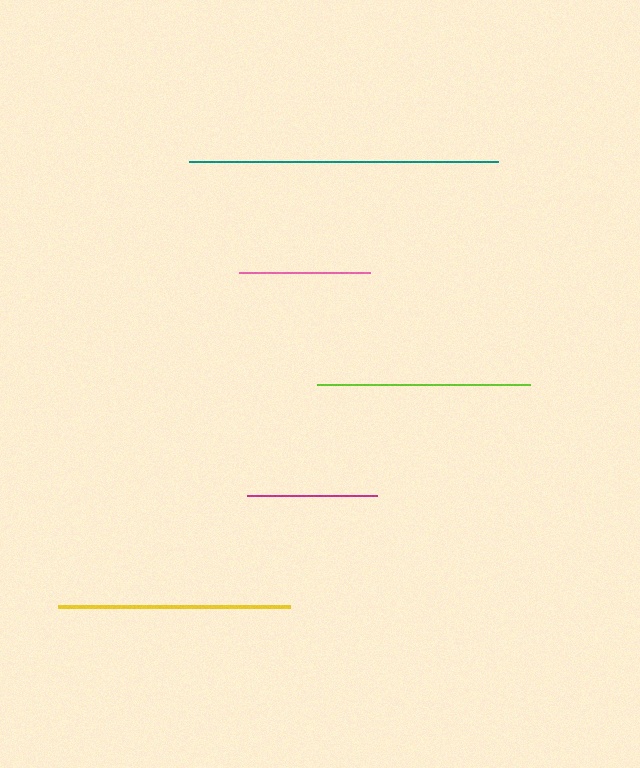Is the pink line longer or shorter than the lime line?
The lime line is longer than the pink line.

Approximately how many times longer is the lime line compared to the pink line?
The lime line is approximately 1.6 times the length of the pink line.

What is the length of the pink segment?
The pink segment is approximately 131 pixels long.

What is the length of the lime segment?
The lime segment is approximately 213 pixels long.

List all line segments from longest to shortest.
From longest to shortest: teal, yellow, lime, pink, magenta.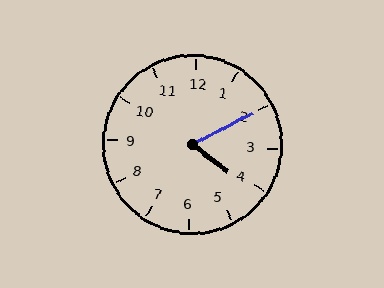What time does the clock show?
4:10.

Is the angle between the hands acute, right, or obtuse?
It is acute.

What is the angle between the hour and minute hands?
Approximately 65 degrees.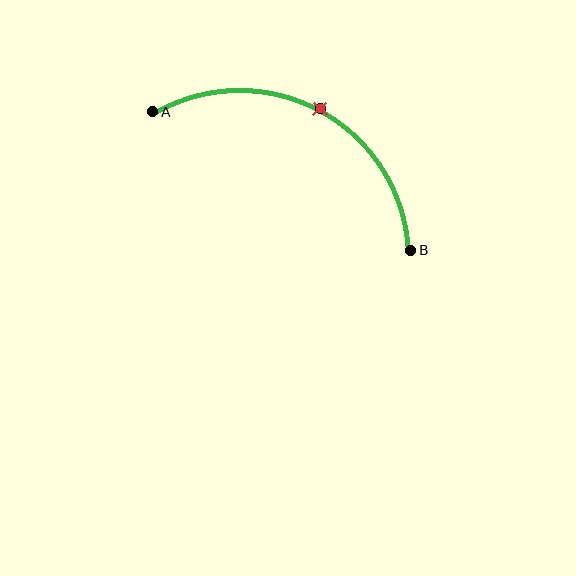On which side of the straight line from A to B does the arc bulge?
The arc bulges above the straight line connecting A and B.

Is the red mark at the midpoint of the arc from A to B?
Yes. The red mark lies on the arc at equal arc-length from both A and B — it is the arc midpoint.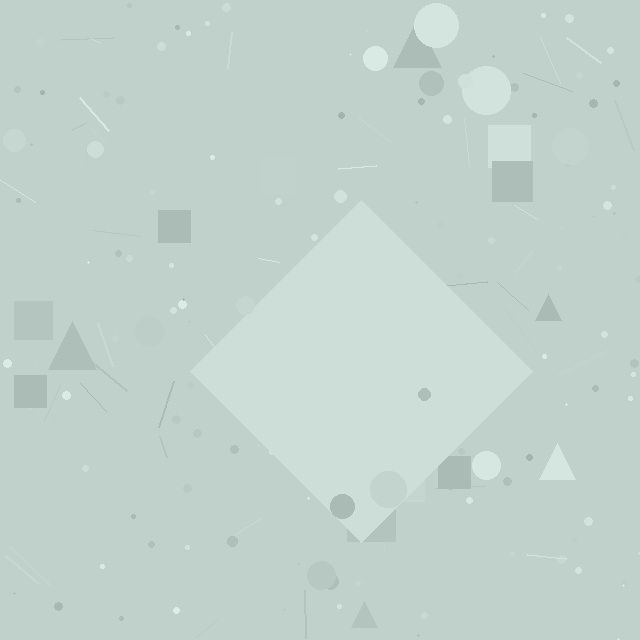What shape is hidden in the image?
A diamond is hidden in the image.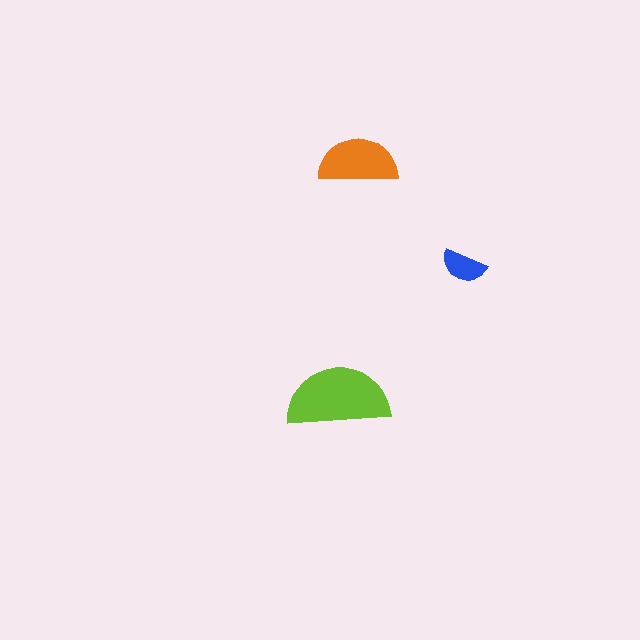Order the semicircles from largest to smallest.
the lime one, the orange one, the blue one.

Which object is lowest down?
The lime semicircle is bottommost.